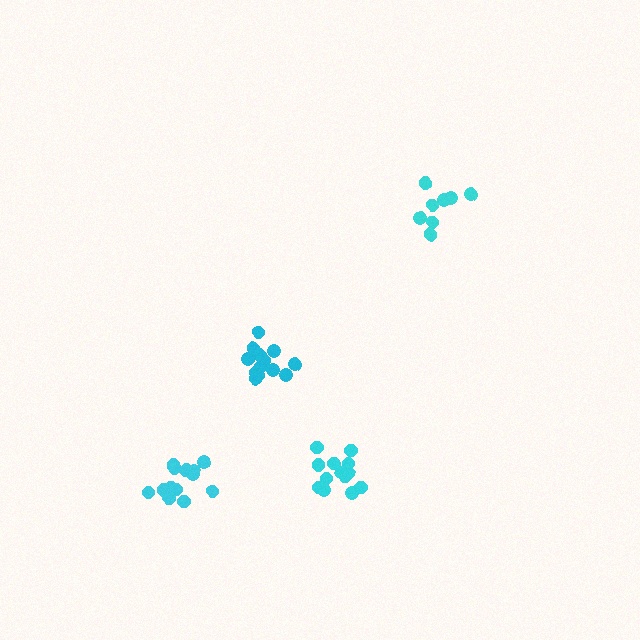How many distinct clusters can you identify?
There are 4 distinct clusters.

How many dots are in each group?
Group 1: 14 dots, Group 2: 8 dots, Group 3: 14 dots, Group 4: 14 dots (50 total).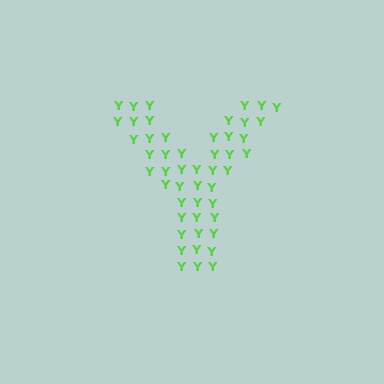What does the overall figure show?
The overall figure shows the letter Y.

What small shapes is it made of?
It is made of small letter Y's.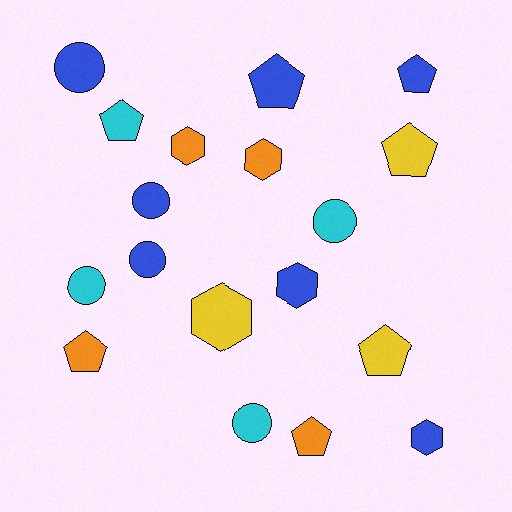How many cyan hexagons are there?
There are no cyan hexagons.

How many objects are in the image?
There are 18 objects.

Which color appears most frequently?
Blue, with 7 objects.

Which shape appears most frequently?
Pentagon, with 7 objects.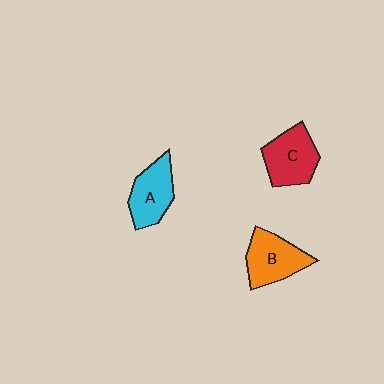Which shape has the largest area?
Shape C (red).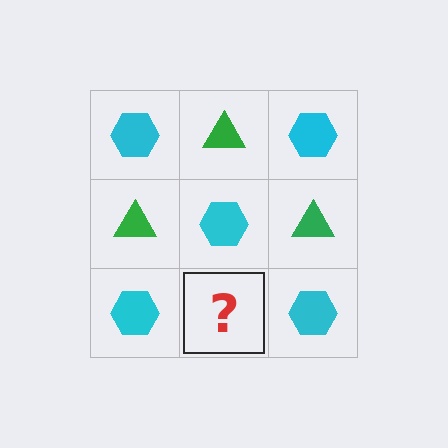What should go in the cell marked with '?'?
The missing cell should contain a green triangle.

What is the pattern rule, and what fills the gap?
The rule is that it alternates cyan hexagon and green triangle in a checkerboard pattern. The gap should be filled with a green triangle.